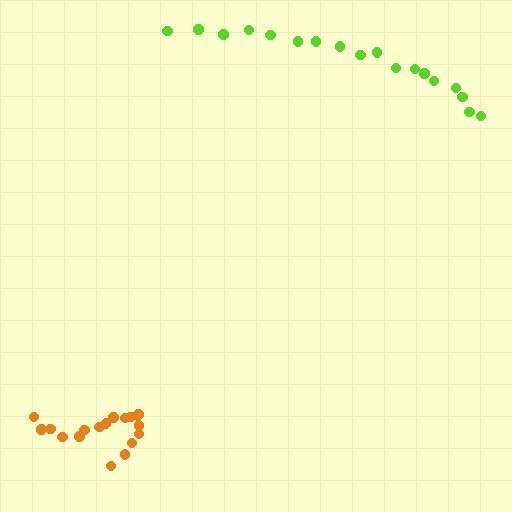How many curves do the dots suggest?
There are 2 distinct paths.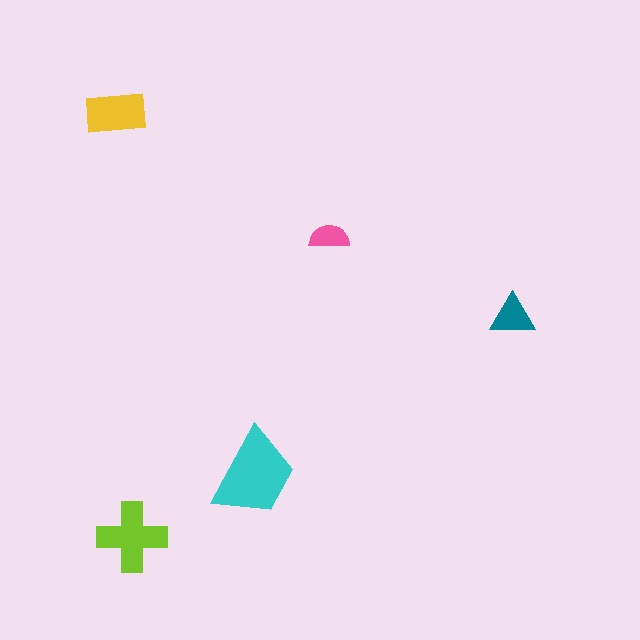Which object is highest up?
The yellow rectangle is topmost.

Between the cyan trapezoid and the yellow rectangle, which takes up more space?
The cyan trapezoid.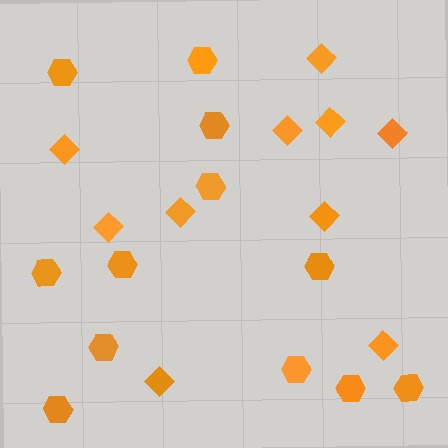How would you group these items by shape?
There are 2 groups: one group of diamonds (10) and one group of hexagons (12).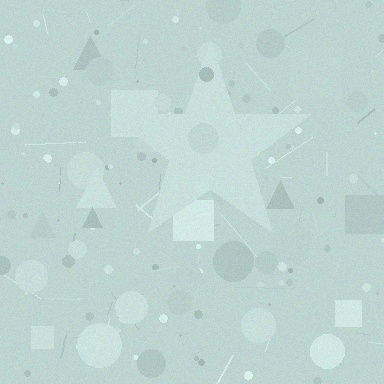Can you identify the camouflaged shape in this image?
The camouflaged shape is a star.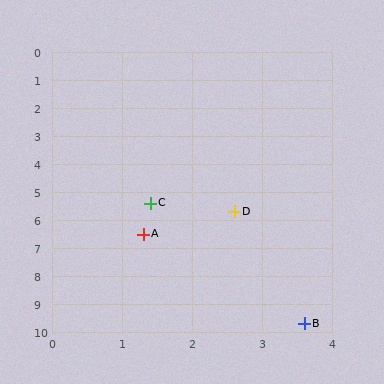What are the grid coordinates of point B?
Point B is at approximately (3.6, 9.7).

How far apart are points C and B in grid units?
Points C and B are about 4.8 grid units apart.